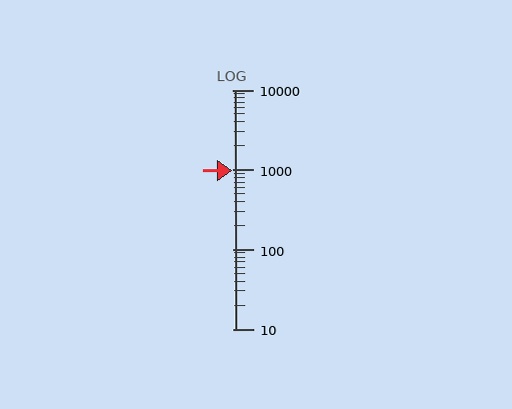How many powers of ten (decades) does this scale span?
The scale spans 3 decades, from 10 to 10000.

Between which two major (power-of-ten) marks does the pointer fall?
The pointer is between 100 and 1000.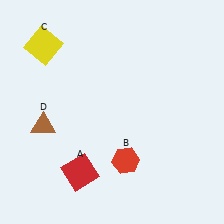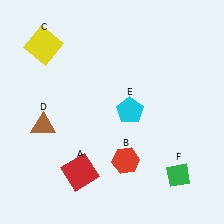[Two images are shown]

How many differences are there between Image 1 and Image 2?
There are 2 differences between the two images.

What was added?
A cyan pentagon (E), a green diamond (F) were added in Image 2.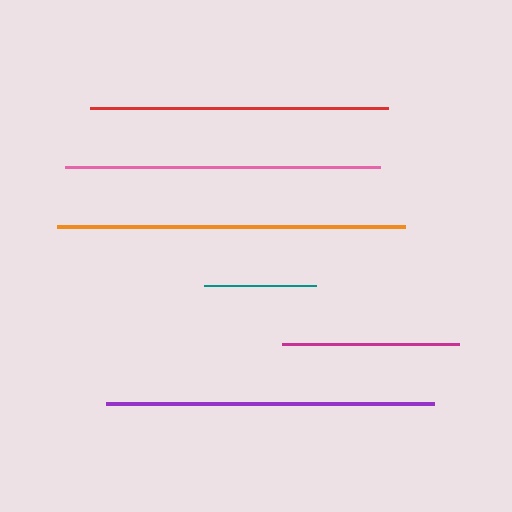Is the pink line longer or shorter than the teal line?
The pink line is longer than the teal line.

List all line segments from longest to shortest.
From longest to shortest: orange, purple, pink, red, magenta, teal.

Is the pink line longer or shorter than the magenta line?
The pink line is longer than the magenta line.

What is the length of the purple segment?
The purple segment is approximately 328 pixels long.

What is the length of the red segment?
The red segment is approximately 298 pixels long.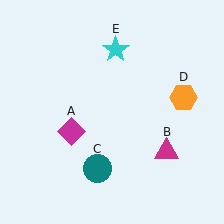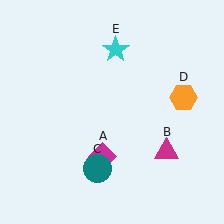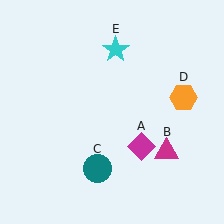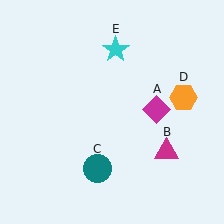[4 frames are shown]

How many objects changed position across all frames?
1 object changed position: magenta diamond (object A).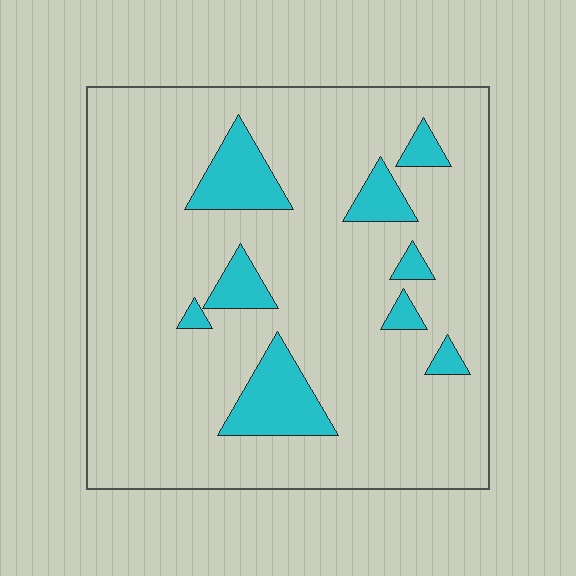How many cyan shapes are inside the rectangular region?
9.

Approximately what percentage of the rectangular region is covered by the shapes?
Approximately 15%.